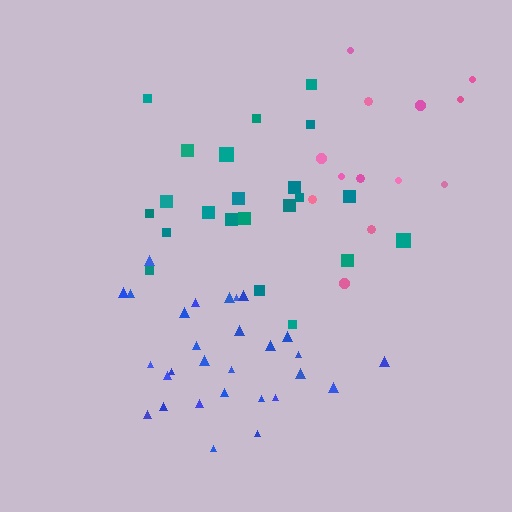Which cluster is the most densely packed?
Blue.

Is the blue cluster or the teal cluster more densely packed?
Blue.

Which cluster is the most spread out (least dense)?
Pink.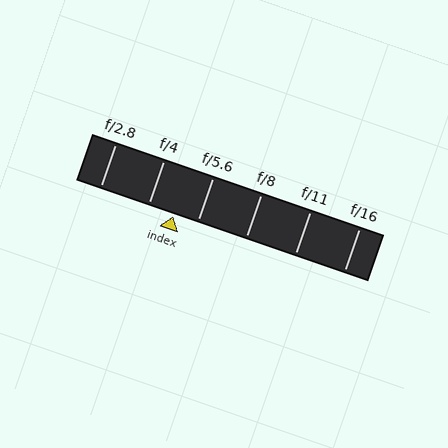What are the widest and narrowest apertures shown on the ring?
The widest aperture shown is f/2.8 and the narrowest is f/16.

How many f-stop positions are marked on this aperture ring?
There are 6 f-stop positions marked.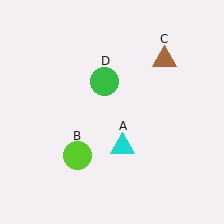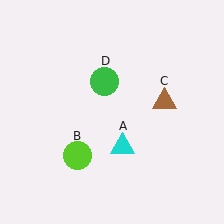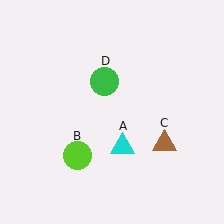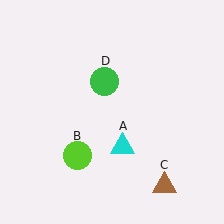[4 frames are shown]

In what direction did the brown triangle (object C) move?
The brown triangle (object C) moved down.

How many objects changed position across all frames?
1 object changed position: brown triangle (object C).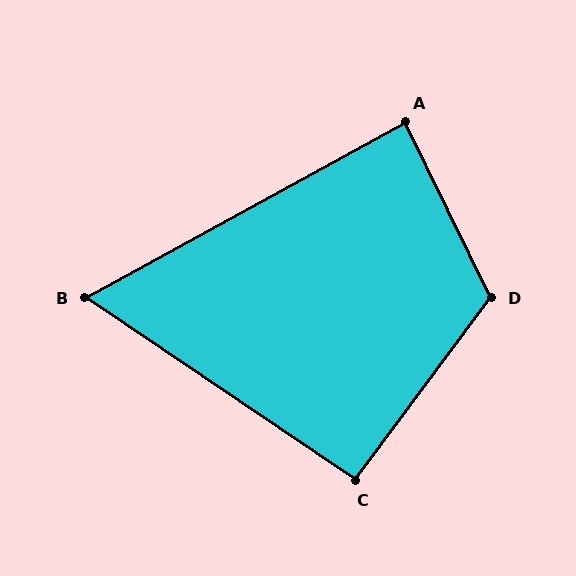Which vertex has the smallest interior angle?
B, at approximately 63 degrees.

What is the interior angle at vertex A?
Approximately 87 degrees (approximately right).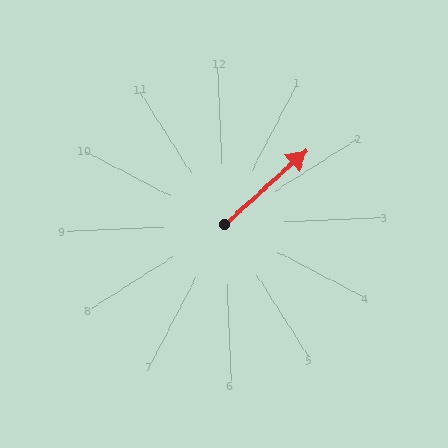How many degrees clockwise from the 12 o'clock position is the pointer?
Approximately 51 degrees.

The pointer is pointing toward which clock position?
Roughly 2 o'clock.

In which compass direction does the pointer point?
Northeast.